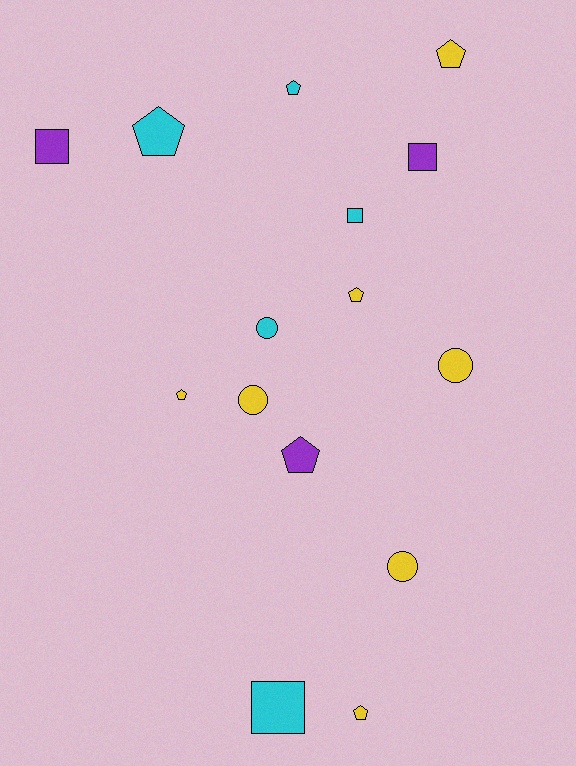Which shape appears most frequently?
Pentagon, with 7 objects.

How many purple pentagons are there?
There is 1 purple pentagon.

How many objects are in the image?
There are 15 objects.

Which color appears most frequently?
Yellow, with 7 objects.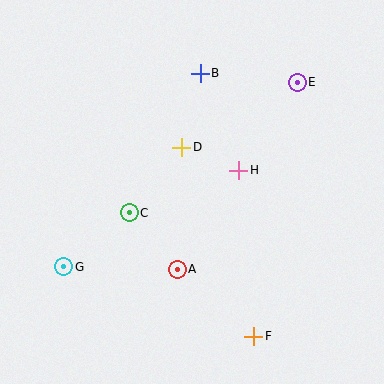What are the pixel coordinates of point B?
Point B is at (200, 73).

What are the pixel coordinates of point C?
Point C is at (129, 213).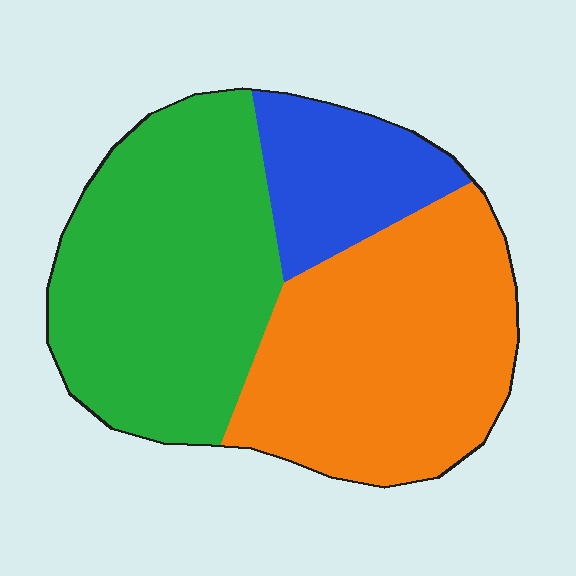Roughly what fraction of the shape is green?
Green covers around 45% of the shape.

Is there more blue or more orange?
Orange.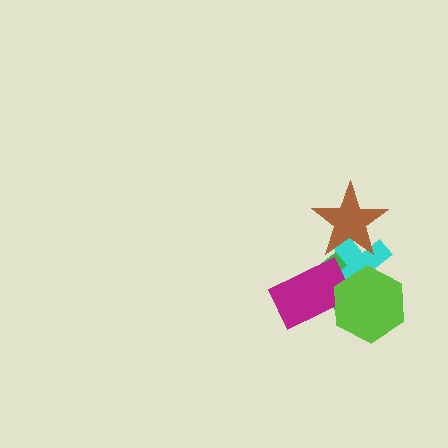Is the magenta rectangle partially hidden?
Yes, it is partially covered by another shape.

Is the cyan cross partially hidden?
Yes, it is partially covered by another shape.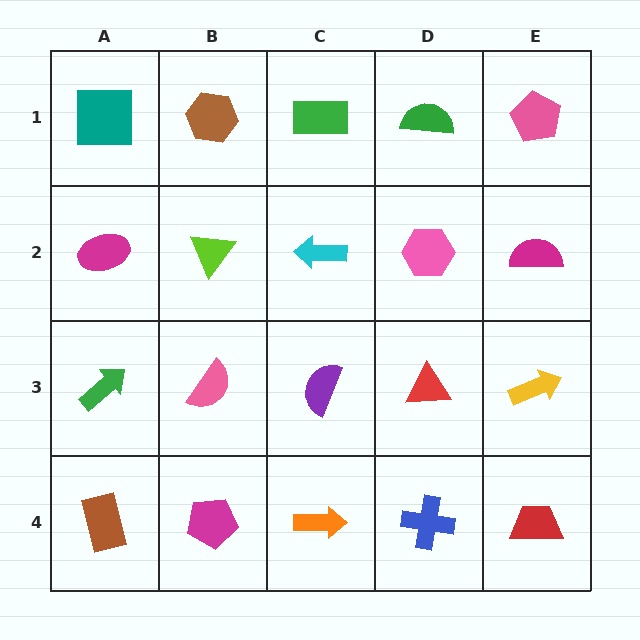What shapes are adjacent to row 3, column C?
A cyan arrow (row 2, column C), an orange arrow (row 4, column C), a pink semicircle (row 3, column B), a red triangle (row 3, column D).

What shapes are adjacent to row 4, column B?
A pink semicircle (row 3, column B), a brown rectangle (row 4, column A), an orange arrow (row 4, column C).